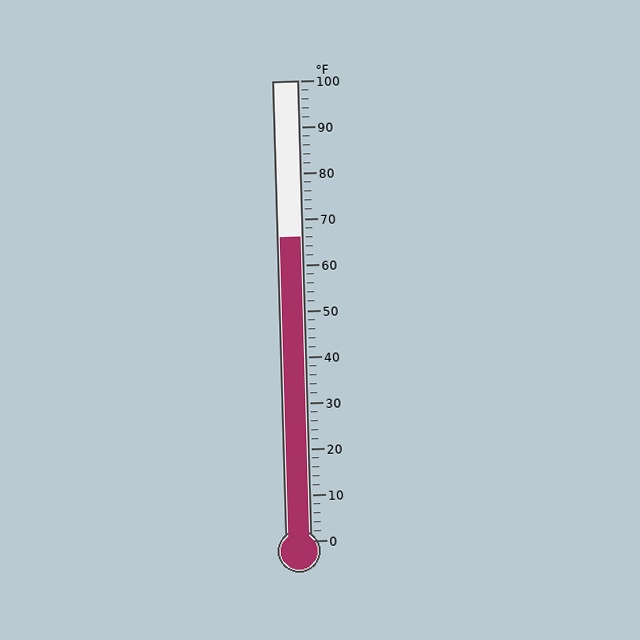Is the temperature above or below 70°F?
The temperature is below 70°F.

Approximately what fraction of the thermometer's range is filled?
The thermometer is filled to approximately 65% of its range.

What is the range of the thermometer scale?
The thermometer scale ranges from 0°F to 100°F.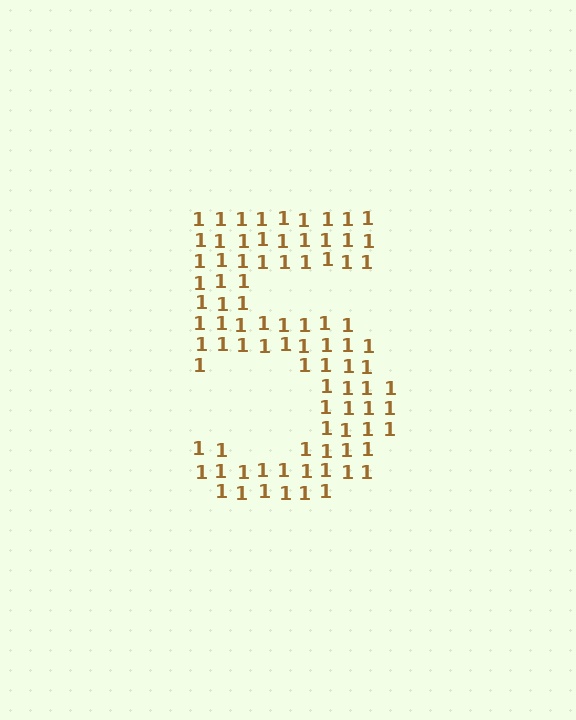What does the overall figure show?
The overall figure shows the digit 5.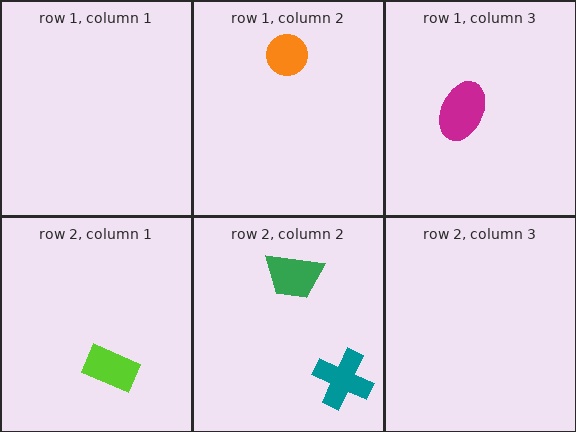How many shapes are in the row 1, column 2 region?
1.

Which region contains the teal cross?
The row 2, column 2 region.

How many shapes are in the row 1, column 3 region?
1.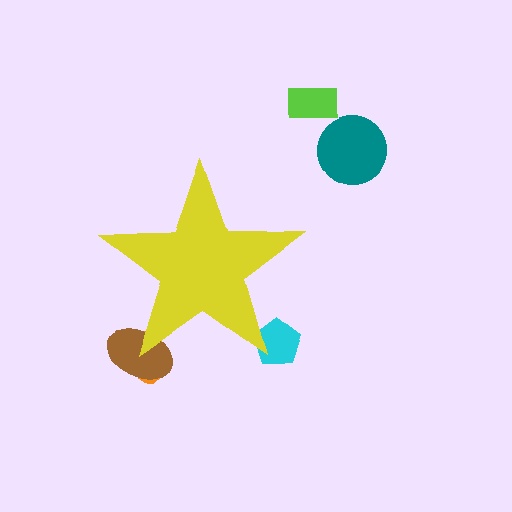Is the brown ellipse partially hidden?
Yes, the brown ellipse is partially hidden behind the yellow star.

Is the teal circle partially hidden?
No, the teal circle is fully visible.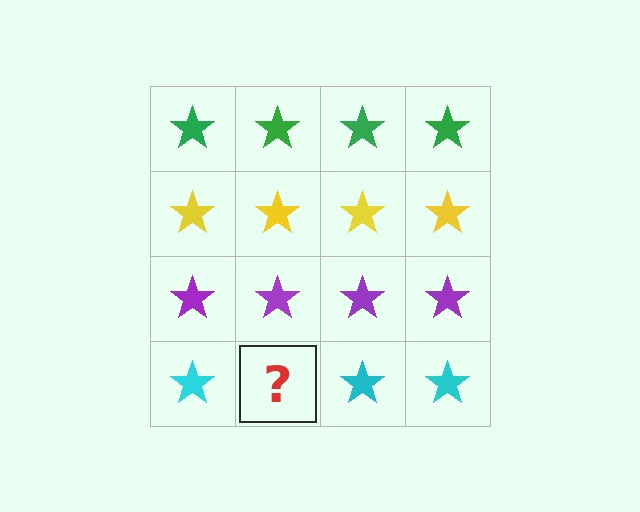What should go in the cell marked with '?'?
The missing cell should contain a cyan star.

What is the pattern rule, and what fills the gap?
The rule is that each row has a consistent color. The gap should be filled with a cyan star.